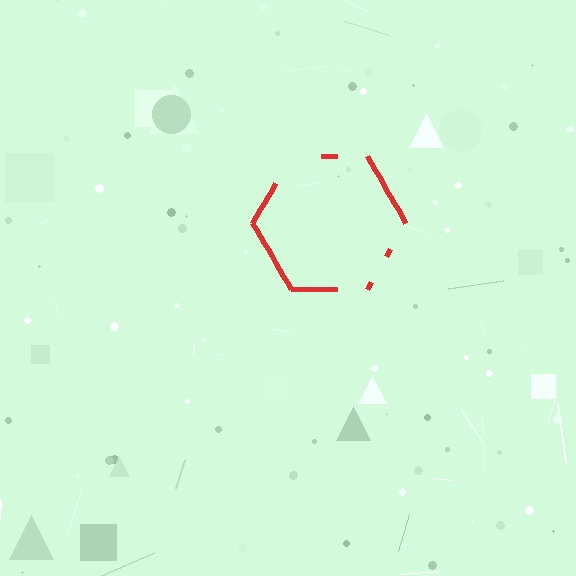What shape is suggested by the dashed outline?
The dashed outline suggests a hexagon.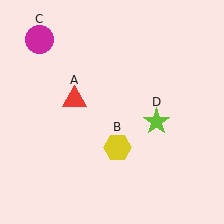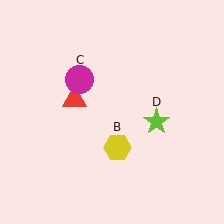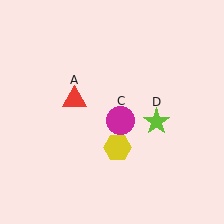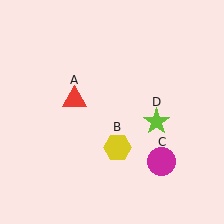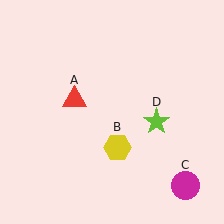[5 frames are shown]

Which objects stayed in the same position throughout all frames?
Red triangle (object A) and yellow hexagon (object B) and lime star (object D) remained stationary.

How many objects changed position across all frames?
1 object changed position: magenta circle (object C).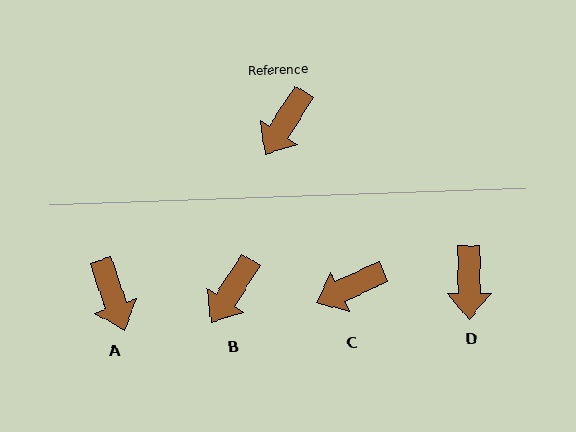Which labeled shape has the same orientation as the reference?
B.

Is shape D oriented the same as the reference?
No, it is off by about 33 degrees.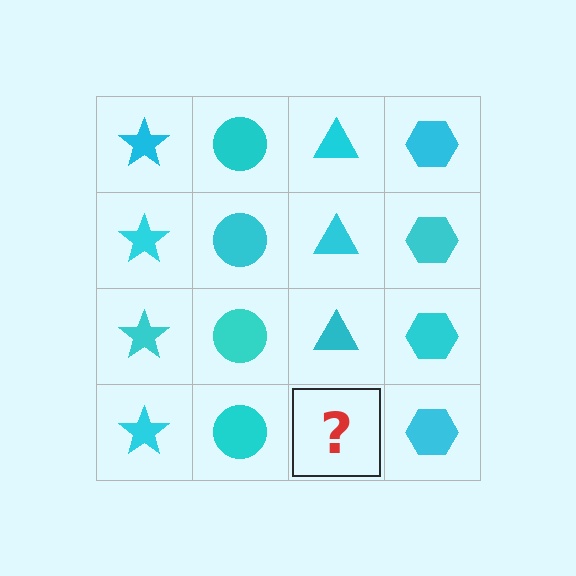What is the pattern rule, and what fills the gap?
The rule is that each column has a consistent shape. The gap should be filled with a cyan triangle.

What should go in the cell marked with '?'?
The missing cell should contain a cyan triangle.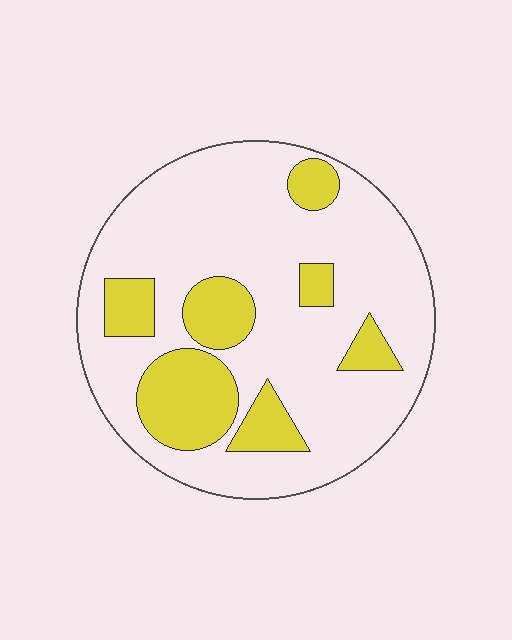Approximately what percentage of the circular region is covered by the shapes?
Approximately 25%.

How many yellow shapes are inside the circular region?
7.